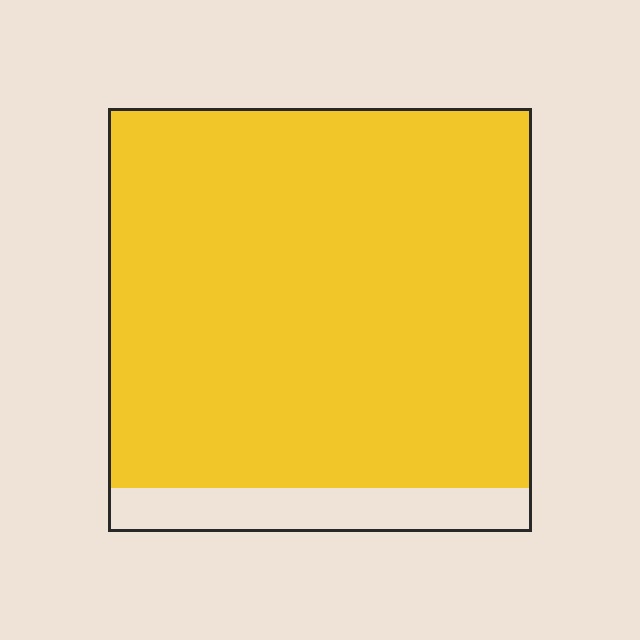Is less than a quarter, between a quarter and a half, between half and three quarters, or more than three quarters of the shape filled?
More than three quarters.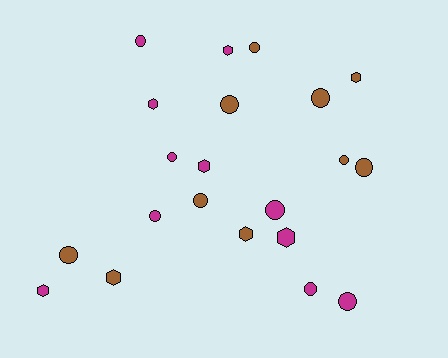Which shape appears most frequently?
Circle, with 13 objects.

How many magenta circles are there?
There are 6 magenta circles.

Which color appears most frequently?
Magenta, with 11 objects.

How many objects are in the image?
There are 21 objects.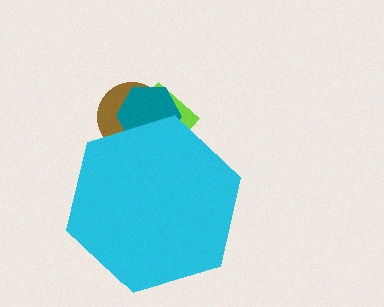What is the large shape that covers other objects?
A cyan hexagon.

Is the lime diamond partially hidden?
Yes, the lime diamond is partially hidden behind the cyan hexagon.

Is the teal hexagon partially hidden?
Yes, the teal hexagon is partially hidden behind the cyan hexagon.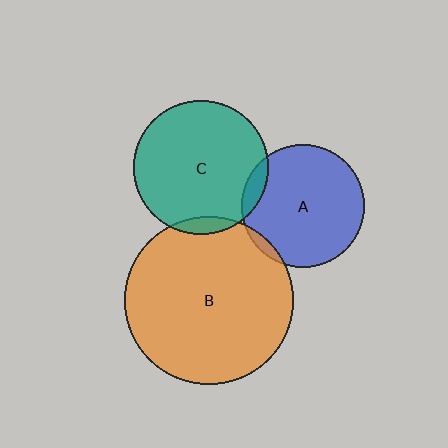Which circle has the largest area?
Circle B (orange).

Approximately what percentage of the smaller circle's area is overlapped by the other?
Approximately 5%.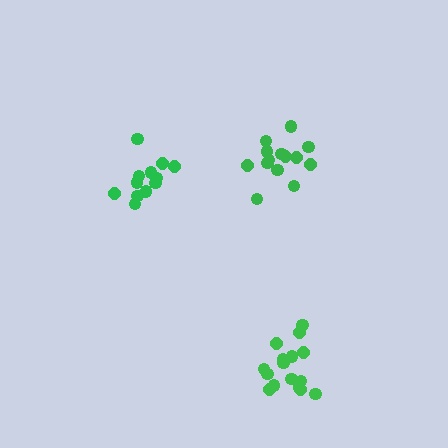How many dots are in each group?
Group 1: 12 dots, Group 2: 14 dots, Group 3: 16 dots (42 total).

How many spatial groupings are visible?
There are 3 spatial groupings.